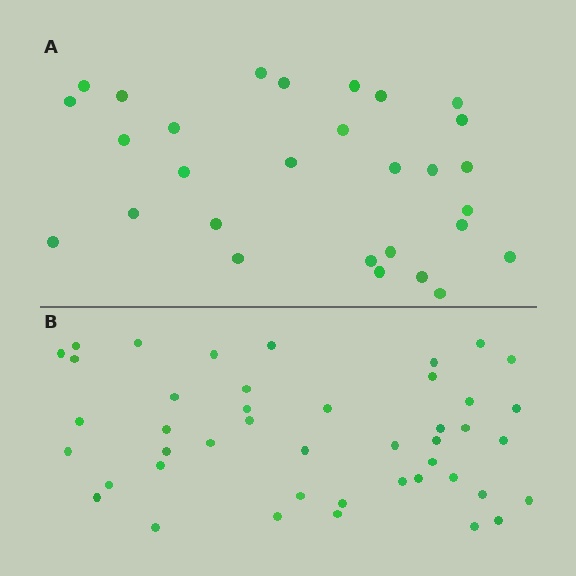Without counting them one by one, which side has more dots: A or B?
Region B (the bottom region) has more dots.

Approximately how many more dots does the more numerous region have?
Region B has approximately 15 more dots than region A.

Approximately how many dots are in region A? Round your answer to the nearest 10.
About 30 dots. (The exact count is 29, which rounds to 30.)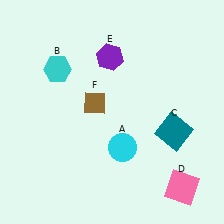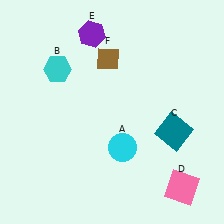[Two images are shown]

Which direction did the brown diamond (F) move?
The brown diamond (F) moved up.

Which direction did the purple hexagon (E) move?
The purple hexagon (E) moved up.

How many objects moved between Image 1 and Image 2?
2 objects moved between the two images.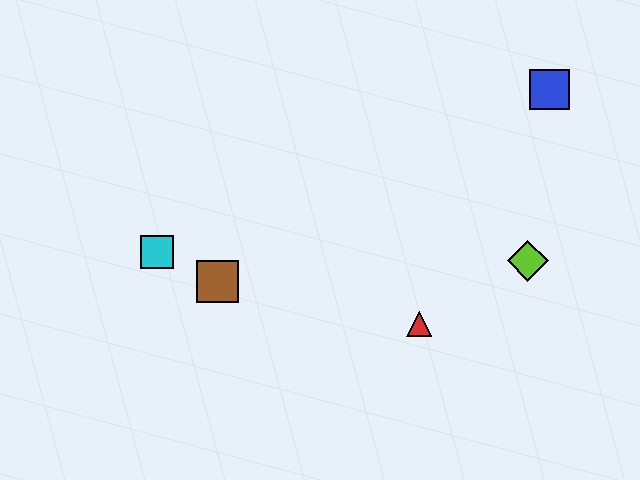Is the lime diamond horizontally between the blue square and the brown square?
Yes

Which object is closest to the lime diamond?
The red triangle is closest to the lime diamond.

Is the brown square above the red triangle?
Yes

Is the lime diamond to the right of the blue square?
No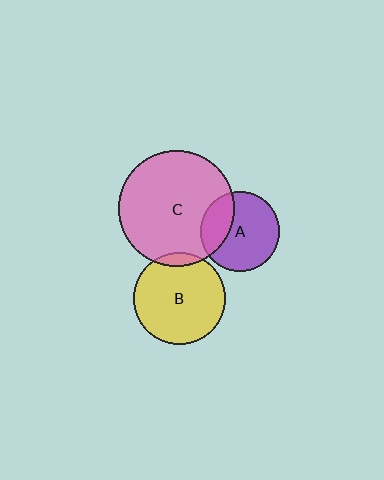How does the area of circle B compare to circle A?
Approximately 1.3 times.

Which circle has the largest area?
Circle C (pink).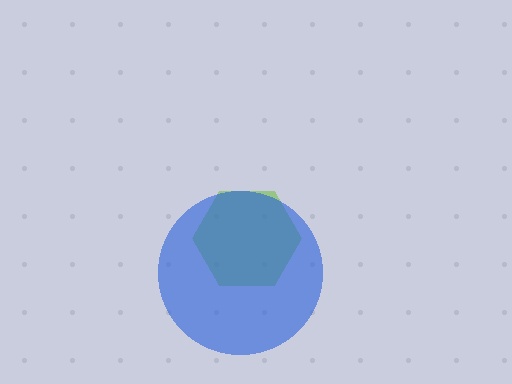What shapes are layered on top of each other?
The layered shapes are: a lime hexagon, a blue circle.